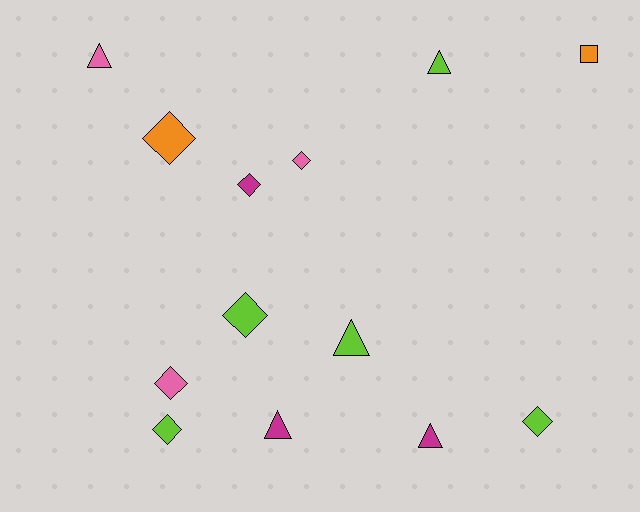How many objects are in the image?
There are 13 objects.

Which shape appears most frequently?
Diamond, with 7 objects.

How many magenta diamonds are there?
There is 1 magenta diamond.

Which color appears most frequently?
Lime, with 5 objects.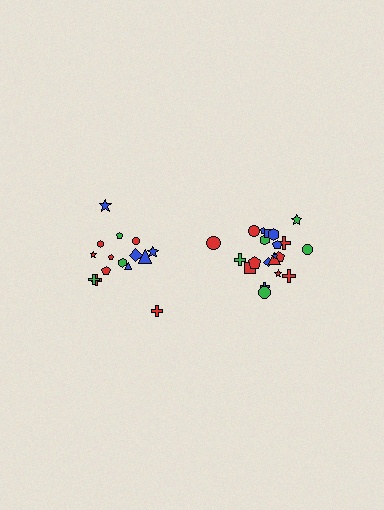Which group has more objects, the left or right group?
The right group.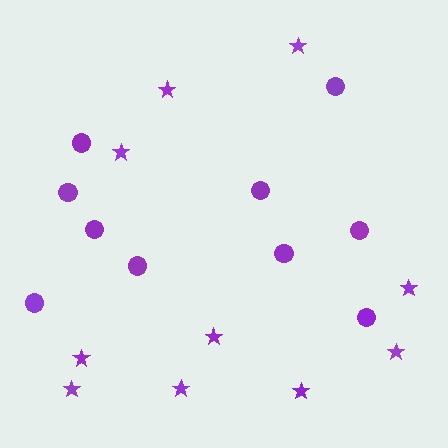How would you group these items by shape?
There are 2 groups: one group of circles (10) and one group of stars (10).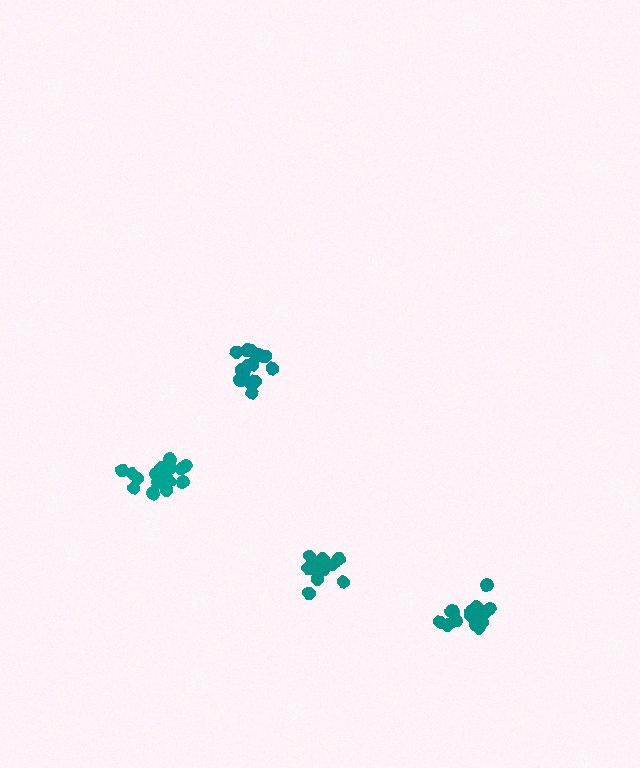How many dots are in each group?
Group 1: 13 dots, Group 2: 16 dots, Group 3: 19 dots, Group 4: 19 dots (67 total).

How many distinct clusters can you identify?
There are 4 distinct clusters.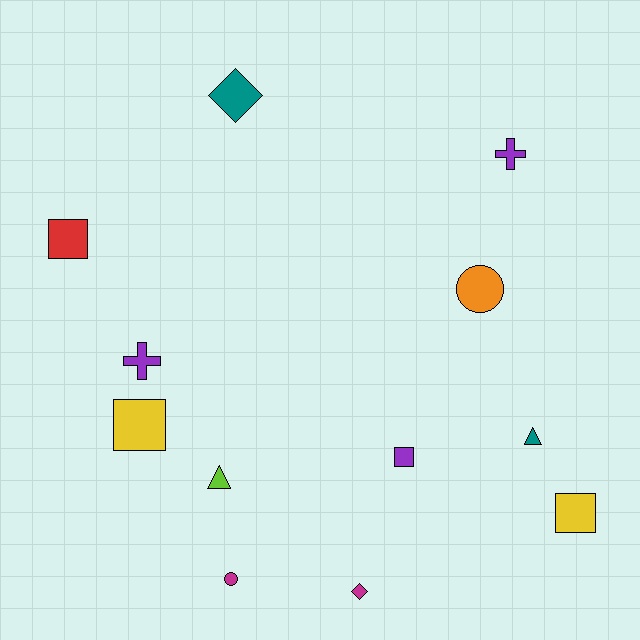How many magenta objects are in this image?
There are 2 magenta objects.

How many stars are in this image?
There are no stars.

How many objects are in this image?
There are 12 objects.